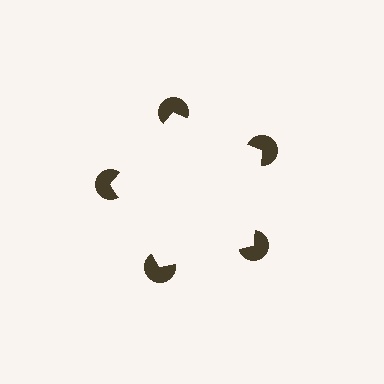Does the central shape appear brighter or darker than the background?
It typically appears slightly brighter than the background, even though no actual brightness change is drawn.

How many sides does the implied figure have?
5 sides.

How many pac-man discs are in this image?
There are 5 — one at each vertex of the illusory pentagon.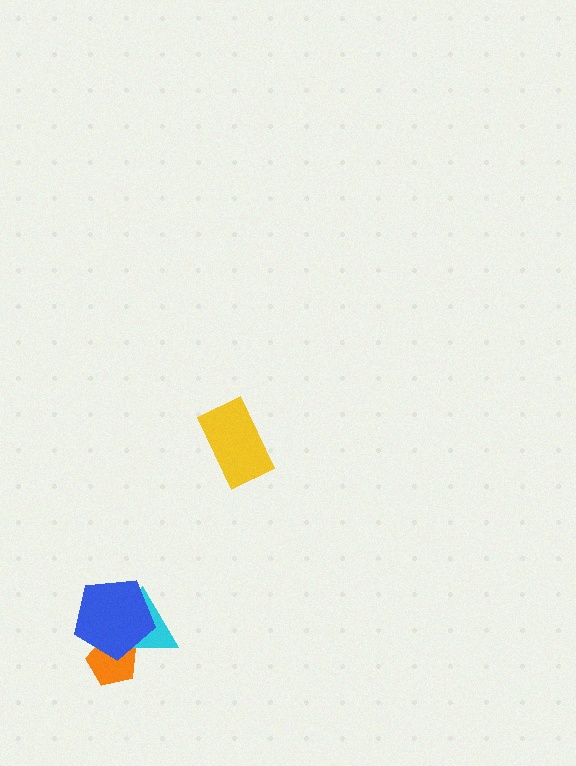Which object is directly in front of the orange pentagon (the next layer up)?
The cyan triangle is directly in front of the orange pentagon.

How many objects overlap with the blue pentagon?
2 objects overlap with the blue pentagon.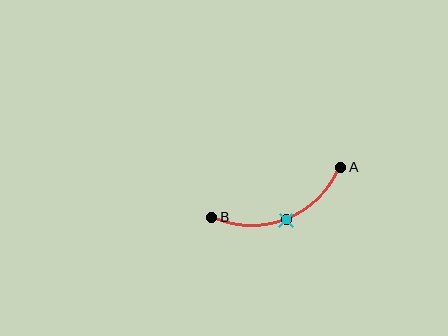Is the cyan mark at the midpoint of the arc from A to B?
Yes. The cyan mark lies on the arc at equal arc-length from both A and B — it is the arc midpoint.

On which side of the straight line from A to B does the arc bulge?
The arc bulges below the straight line connecting A and B.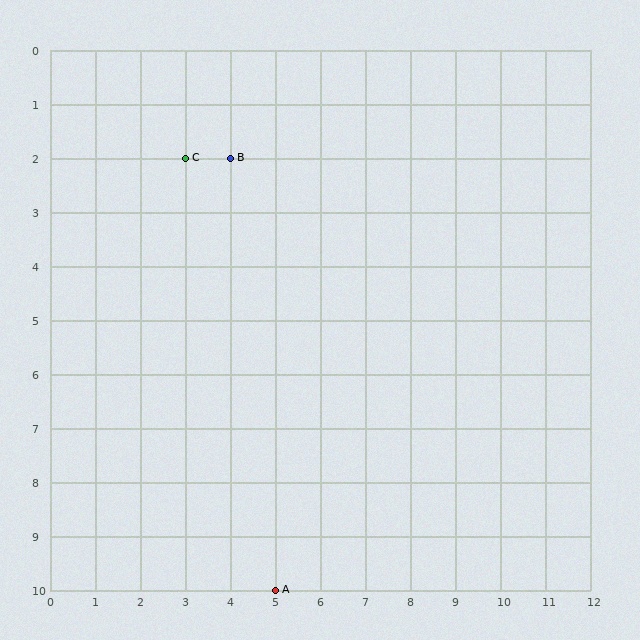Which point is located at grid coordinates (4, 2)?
Point B is at (4, 2).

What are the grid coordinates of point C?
Point C is at grid coordinates (3, 2).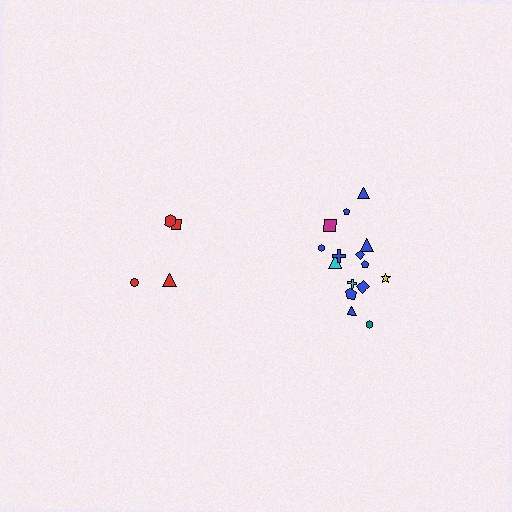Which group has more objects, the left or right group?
The right group.